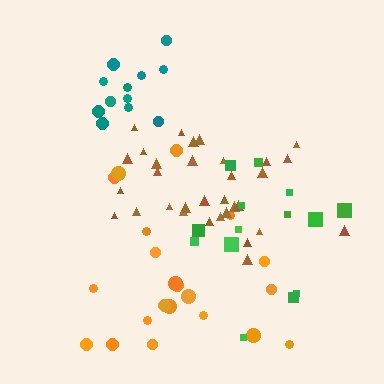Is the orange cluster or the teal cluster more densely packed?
Teal.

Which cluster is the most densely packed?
Teal.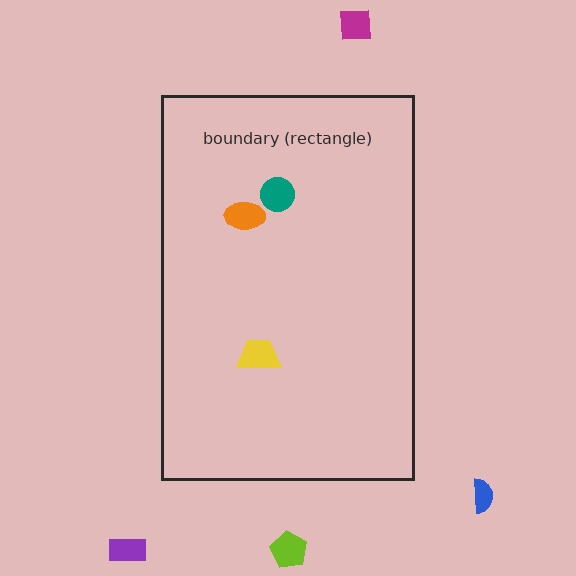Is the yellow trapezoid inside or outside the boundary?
Inside.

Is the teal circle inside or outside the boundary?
Inside.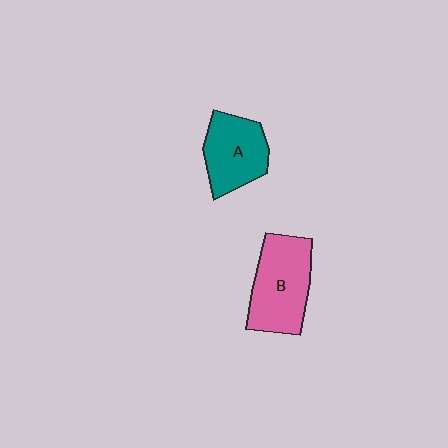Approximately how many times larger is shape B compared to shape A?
Approximately 1.2 times.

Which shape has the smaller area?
Shape A (teal).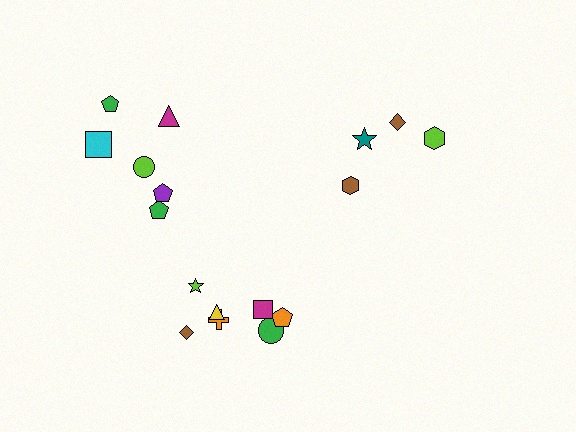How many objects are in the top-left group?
There are 6 objects.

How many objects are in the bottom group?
There are 7 objects.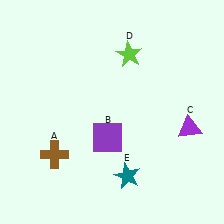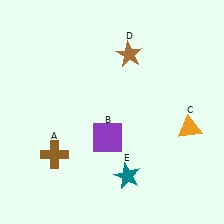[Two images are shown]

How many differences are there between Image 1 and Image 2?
There are 2 differences between the two images.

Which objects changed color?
C changed from purple to orange. D changed from lime to brown.